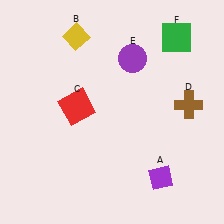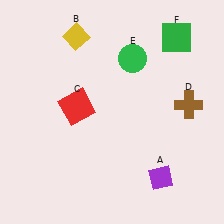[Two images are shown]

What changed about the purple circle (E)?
In Image 1, E is purple. In Image 2, it changed to green.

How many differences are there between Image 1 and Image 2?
There is 1 difference between the two images.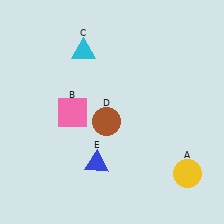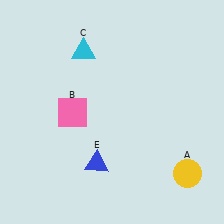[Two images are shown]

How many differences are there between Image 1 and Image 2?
There is 1 difference between the two images.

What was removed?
The brown circle (D) was removed in Image 2.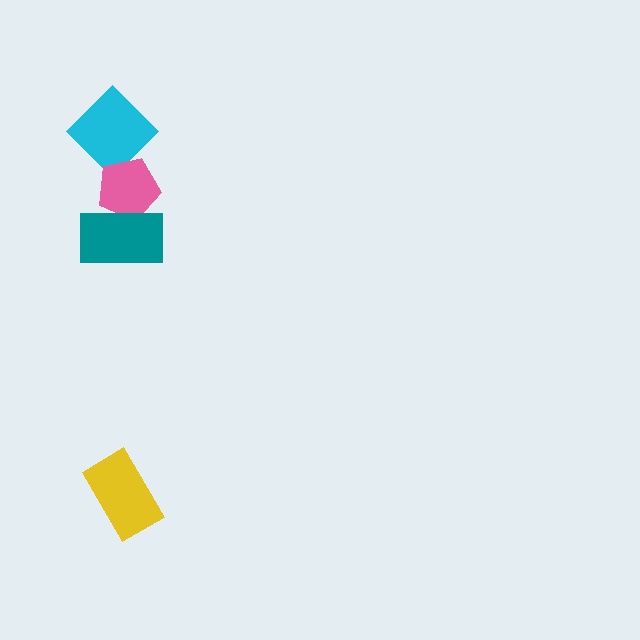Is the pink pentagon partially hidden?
Yes, it is partially covered by another shape.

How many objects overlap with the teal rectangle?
1 object overlaps with the teal rectangle.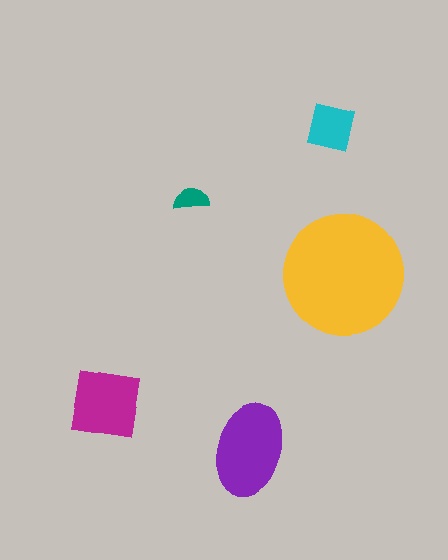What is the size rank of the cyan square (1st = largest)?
4th.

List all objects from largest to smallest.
The yellow circle, the purple ellipse, the magenta square, the cyan square, the teal semicircle.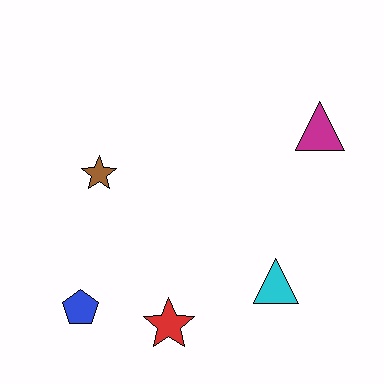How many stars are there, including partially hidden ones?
There are 2 stars.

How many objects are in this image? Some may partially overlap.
There are 5 objects.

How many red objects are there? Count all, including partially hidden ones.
There is 1 red object.